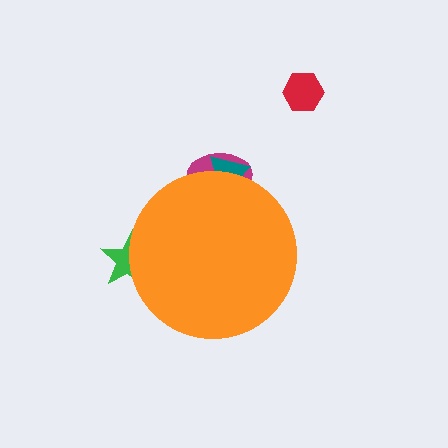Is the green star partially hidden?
Yes, the green star is partially hidden behind the orange circle.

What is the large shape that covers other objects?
An orange circle.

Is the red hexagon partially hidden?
No, the red hexagon is fully visible.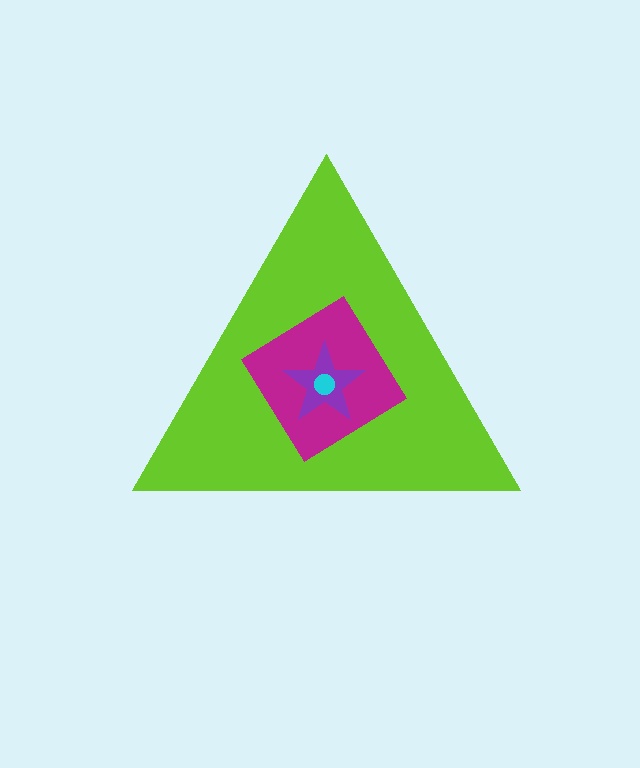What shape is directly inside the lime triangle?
The magenta diamond.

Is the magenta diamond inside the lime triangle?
Yes.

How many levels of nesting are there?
4.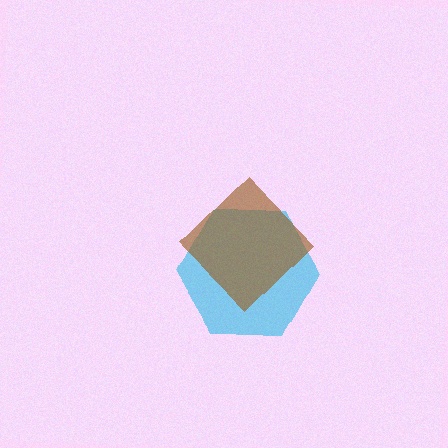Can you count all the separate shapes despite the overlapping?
Yes, there are 2 separate shapes.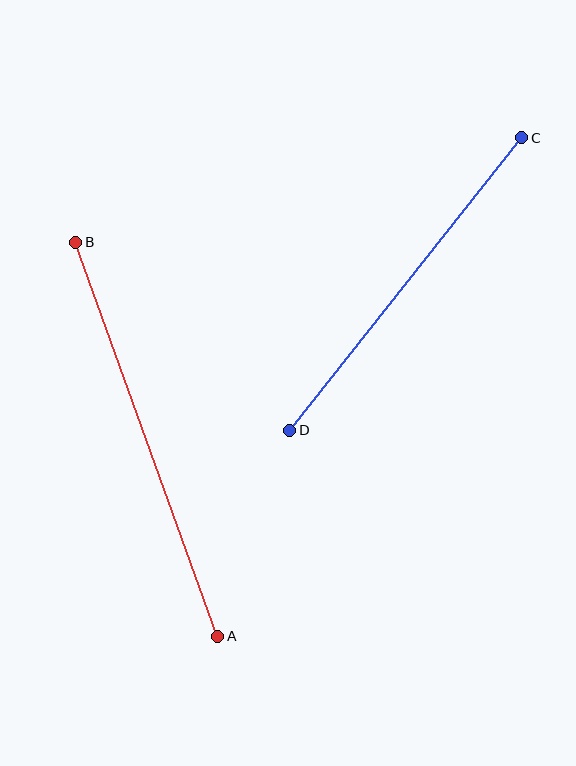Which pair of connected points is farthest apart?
Points A and B are farthest apart.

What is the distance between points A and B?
The distance is approximately 419 pixels.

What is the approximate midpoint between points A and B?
The midpoint is at approximately (147, 439) pixels.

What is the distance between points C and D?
The distance is approximately 373 pixels.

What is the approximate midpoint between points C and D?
The midpoint is at approximately (406, 284) pixels.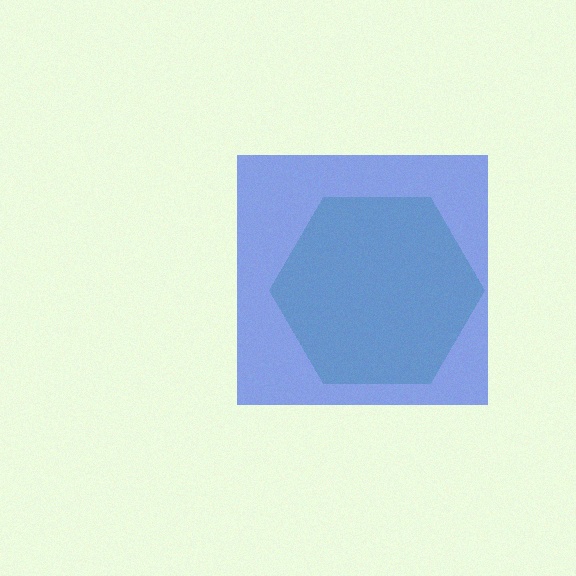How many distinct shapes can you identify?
There are 2 distinct shapes: a green hexagon, a blue square.